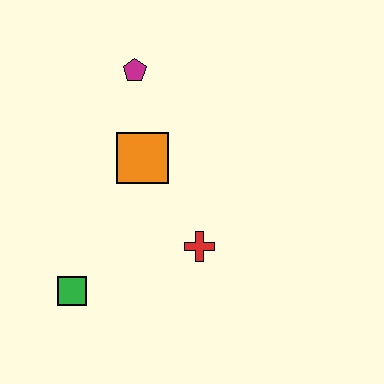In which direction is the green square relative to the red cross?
The green square is to the left of the red cross.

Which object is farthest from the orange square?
The green square is farthest from the orange square.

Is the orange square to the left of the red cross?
Yes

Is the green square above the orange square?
No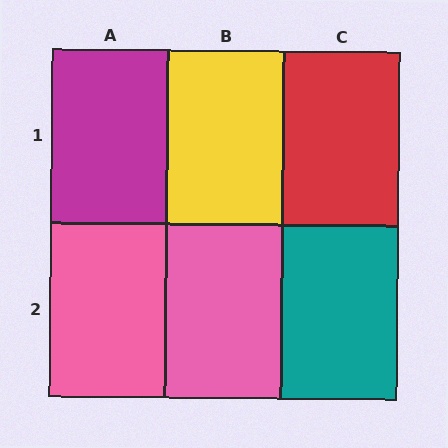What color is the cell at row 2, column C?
Teal.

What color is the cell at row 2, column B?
Pink.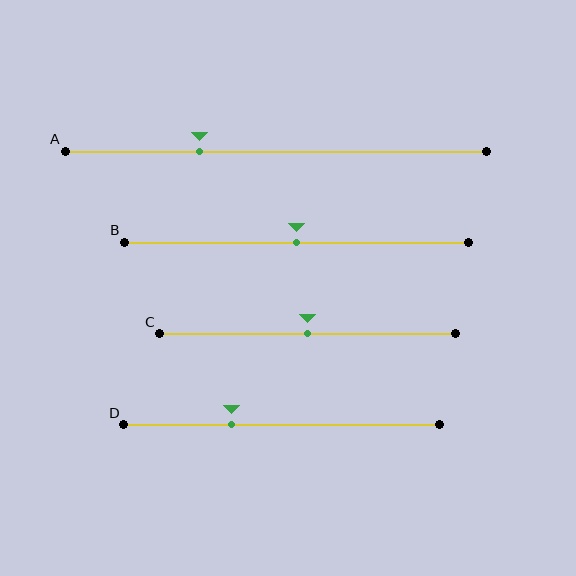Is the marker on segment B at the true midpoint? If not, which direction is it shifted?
Yes, the marker on segment B is at the true midpoint.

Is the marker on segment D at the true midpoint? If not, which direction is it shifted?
No, the marker on segment D is shifted to the left by about 16% of the segment length.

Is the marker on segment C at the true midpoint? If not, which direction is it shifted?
Yes, the marker on segment C is at the true midpoint.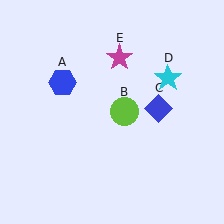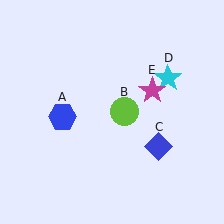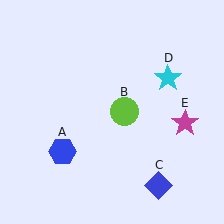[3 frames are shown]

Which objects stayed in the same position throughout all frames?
Lime circle (object B) and cyan star (object D) remained stationary.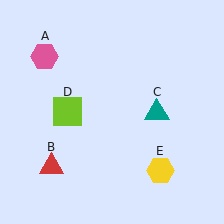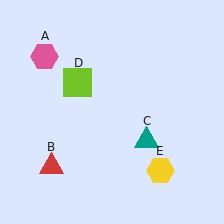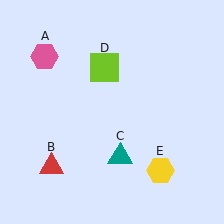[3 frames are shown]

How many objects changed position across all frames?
2 objects changed position: teal triangle (object C), lime square (object D).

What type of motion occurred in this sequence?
The teal triangle (object C), lime square (object D) rotated clockwise around the center of the scene.